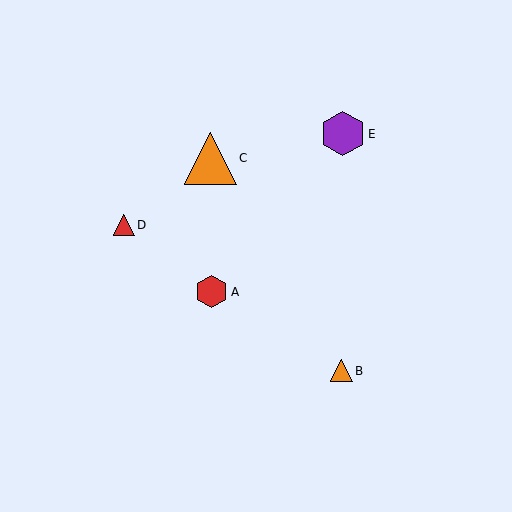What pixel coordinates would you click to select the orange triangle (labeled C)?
Click at (210, 158) to select the orange triangle C.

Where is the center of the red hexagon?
The center of the red hexagon is at (211, 292).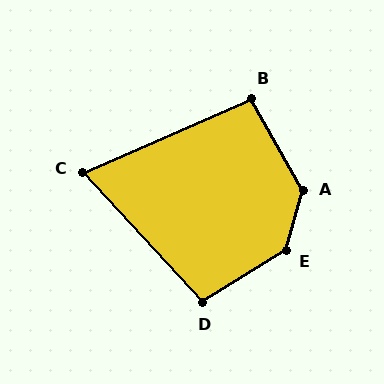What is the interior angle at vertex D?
Approximately 101 degrees (obtuse).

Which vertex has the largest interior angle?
E, at approximately 137 degrees.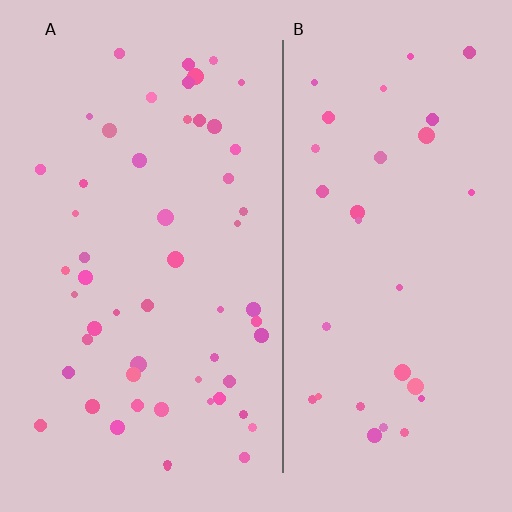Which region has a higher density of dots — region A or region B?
A (the left).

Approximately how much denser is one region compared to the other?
Approximately 1.7× — region A over region B.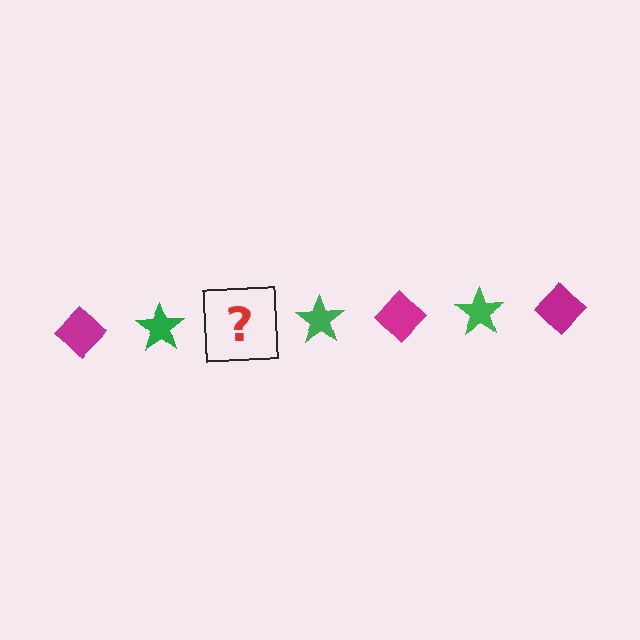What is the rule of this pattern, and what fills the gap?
The rule is that the pattern alternates between magenta diamond and green star. The gap should be filled with a magenta diamond.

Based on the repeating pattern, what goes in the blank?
The blank should be a magenta diamond.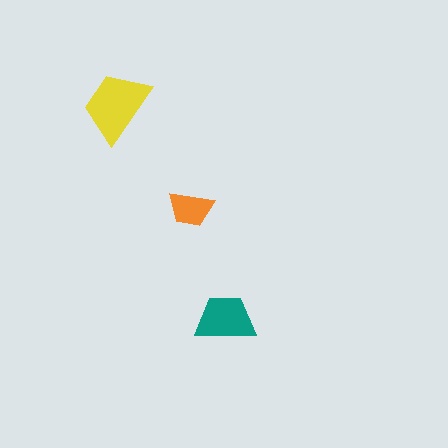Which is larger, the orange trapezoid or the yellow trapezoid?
The yellow one.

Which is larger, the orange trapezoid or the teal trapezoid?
The teal one.